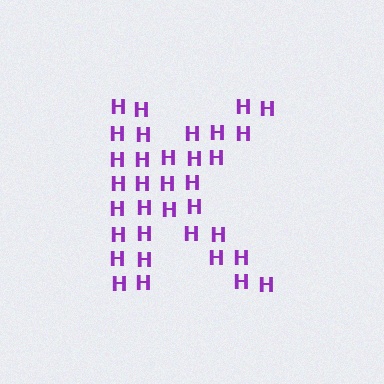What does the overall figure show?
The overall figure shows the letter K.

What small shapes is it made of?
It is made of small letter H's.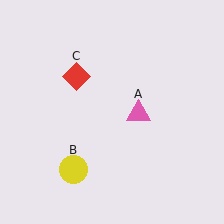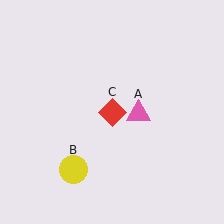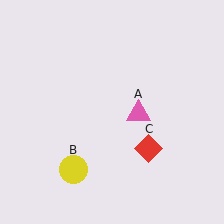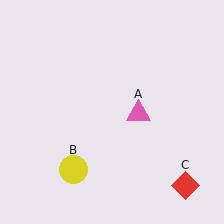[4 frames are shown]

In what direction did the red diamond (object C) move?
The red diamond (object C) moved down and to the right.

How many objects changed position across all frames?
1 object changed position: red diamond (object C).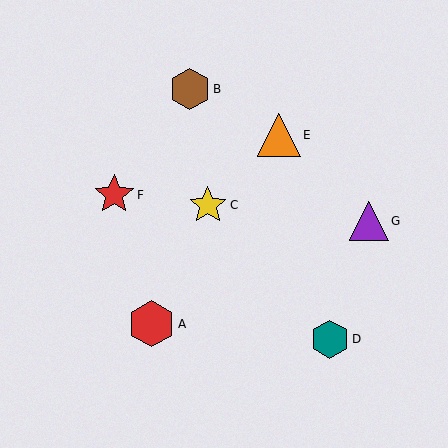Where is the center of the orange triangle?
The center of the orange triangle is at (279, 135).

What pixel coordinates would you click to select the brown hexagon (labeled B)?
Click at (190, 89) to select the brown hexagon B.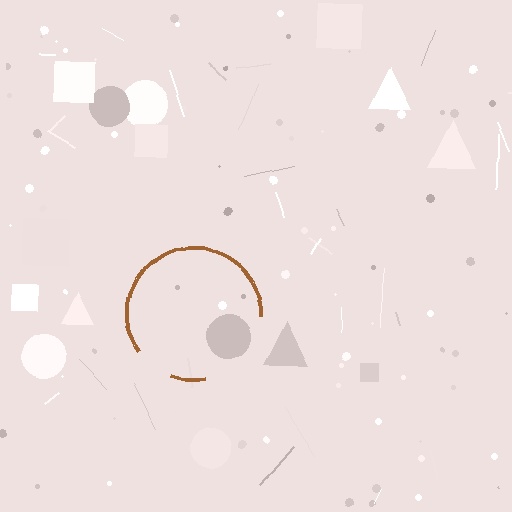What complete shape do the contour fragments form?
The contour fragments form a circle.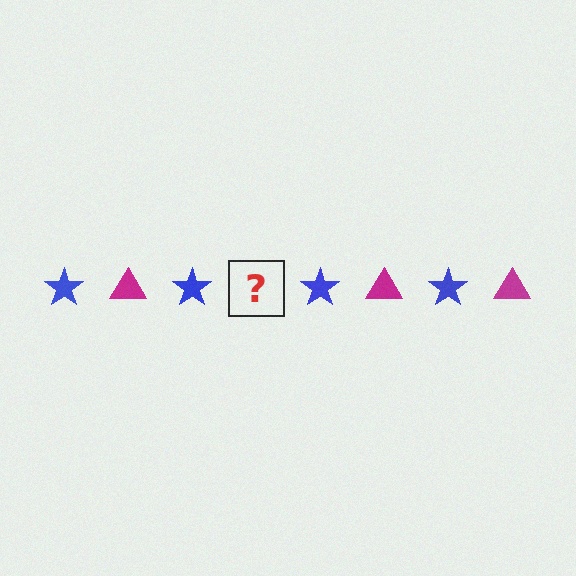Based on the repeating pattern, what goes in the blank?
The blank should be a magenta triangle.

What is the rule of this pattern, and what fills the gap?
The rule is that the pattern alternates between blue star and magenta triangle. The gap should be filled with a magenta triangle.